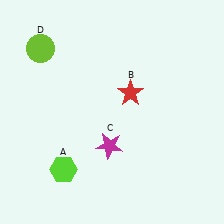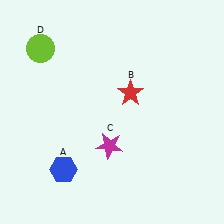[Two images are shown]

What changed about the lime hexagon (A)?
In Image 1, A is lime. In Image 2, it changed to blue.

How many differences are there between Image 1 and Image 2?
There is 1 difference between the two images.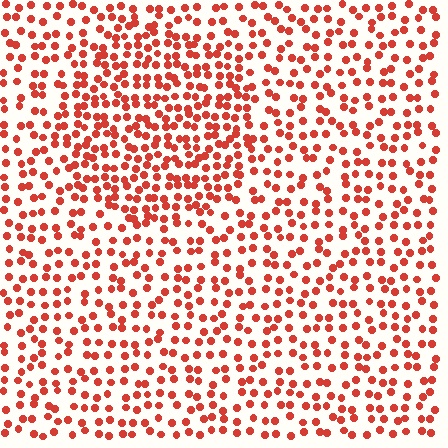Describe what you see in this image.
The image contains small red elements arranged at two different densities. A circle-shaped region is visible where the elements are more densely packed than the surrounding area.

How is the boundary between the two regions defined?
The boundary is defined by a change in element density (approximately 1.6x ratio). All elements are the same color, size, and shape.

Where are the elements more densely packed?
The elements are more densely packed inside the circle boundary.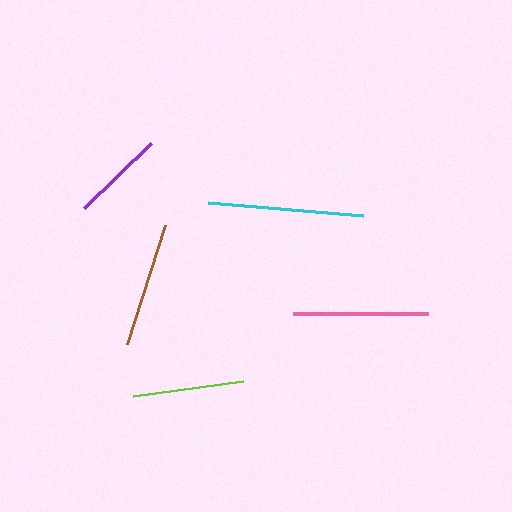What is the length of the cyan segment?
The cyan segment is approximately 155 pixels long.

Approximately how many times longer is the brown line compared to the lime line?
The brown line is approximately 1.1 times the length of the lime line.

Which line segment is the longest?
The cyan line is the longest at approximately 155 pixels.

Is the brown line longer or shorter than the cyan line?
The cyan line is longer than the brown line.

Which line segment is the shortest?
The purple line is the shortest at approximately 94 pixels.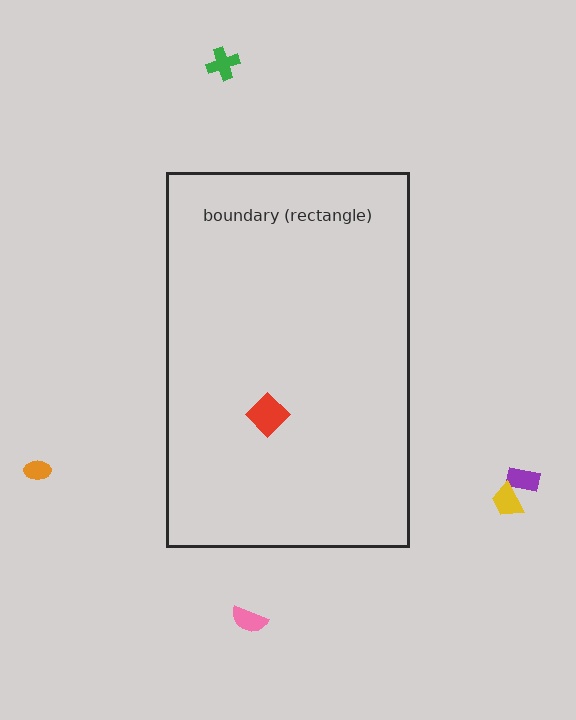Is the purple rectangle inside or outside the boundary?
Outside.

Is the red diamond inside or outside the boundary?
Inside.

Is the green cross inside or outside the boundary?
Outside.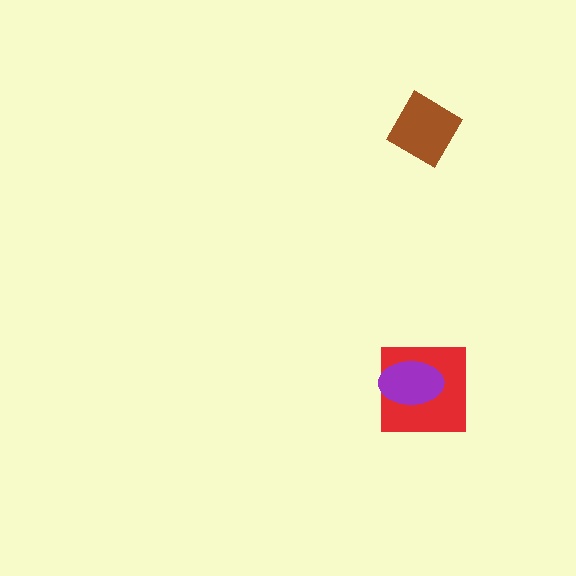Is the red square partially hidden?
Yes, it is partially covered by another shape.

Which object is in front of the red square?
The purple ellipse is in front of the red square.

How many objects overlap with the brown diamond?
0 objects overlap with the brown diamond.